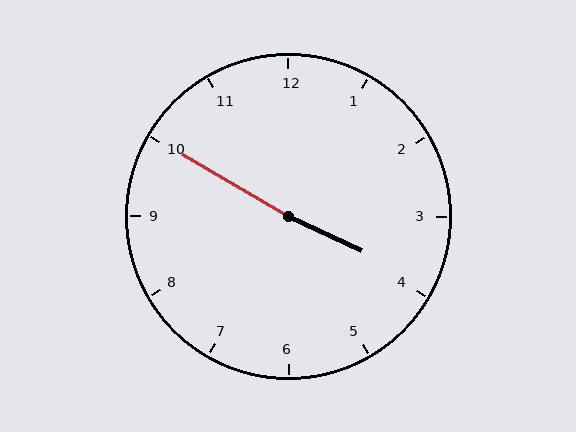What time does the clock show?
3:50.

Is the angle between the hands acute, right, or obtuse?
It is obtuse.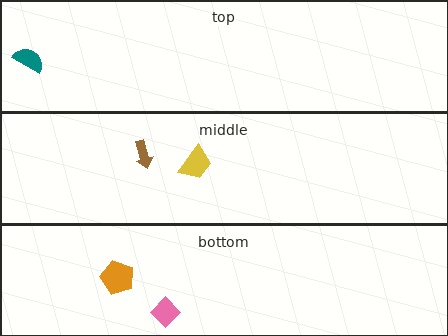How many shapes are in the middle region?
2.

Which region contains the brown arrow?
The middle region.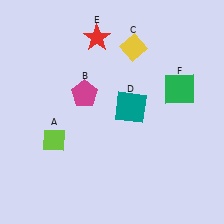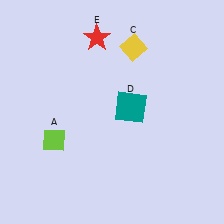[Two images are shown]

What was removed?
The magenta pentagon (B), the green square (F) were removed in Image 2.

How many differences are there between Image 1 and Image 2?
There are 2 differences between the two images.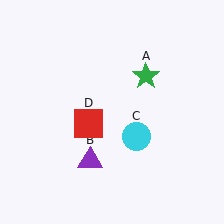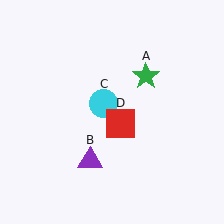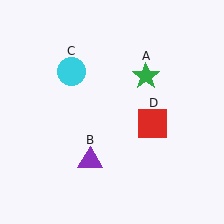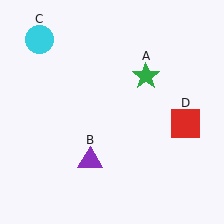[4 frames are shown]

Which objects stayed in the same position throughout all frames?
Green star (object A) and purple triangle (object B) remained stationary.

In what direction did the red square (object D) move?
The red square (object D) moved right.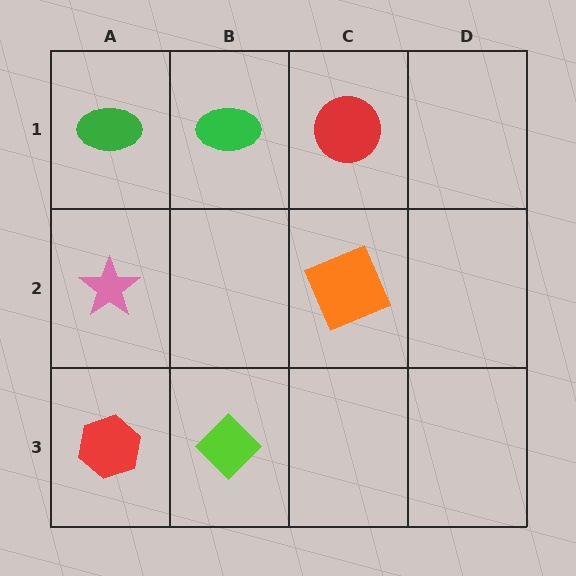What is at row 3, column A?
A red hexagon.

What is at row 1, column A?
A green ellipse.